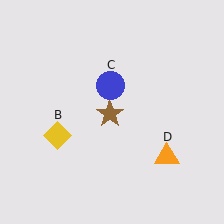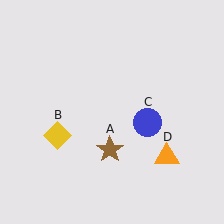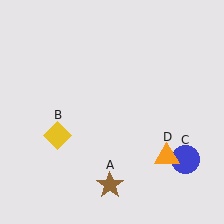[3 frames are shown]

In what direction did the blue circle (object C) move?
The blue circle (object C) moved down and to the right.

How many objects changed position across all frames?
2 objects changed position: brown star (object A), blue circle (object C).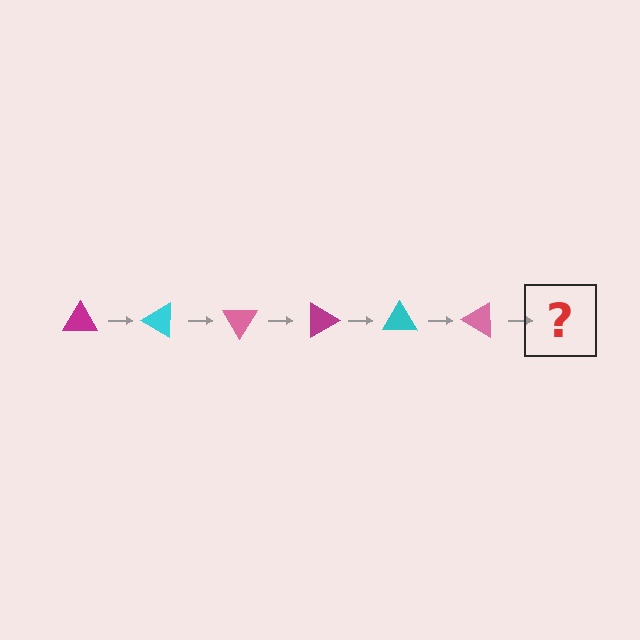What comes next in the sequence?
The next element should be a magenta triangle, rotated 180 degrees from the start.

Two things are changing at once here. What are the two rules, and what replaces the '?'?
The two rules are that it rotates 30 degrees each step and the color cycles through magenta, cyan, and pink. The '?' should be a magenta triangle, rotated 180 degrees from the start.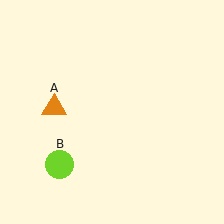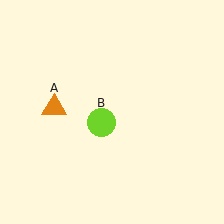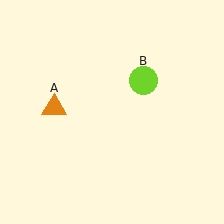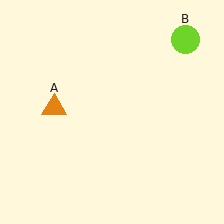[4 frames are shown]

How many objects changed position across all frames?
1 object changed position: lime circle (object B).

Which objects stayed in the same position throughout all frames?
Orange triangle (object A) remained stationary.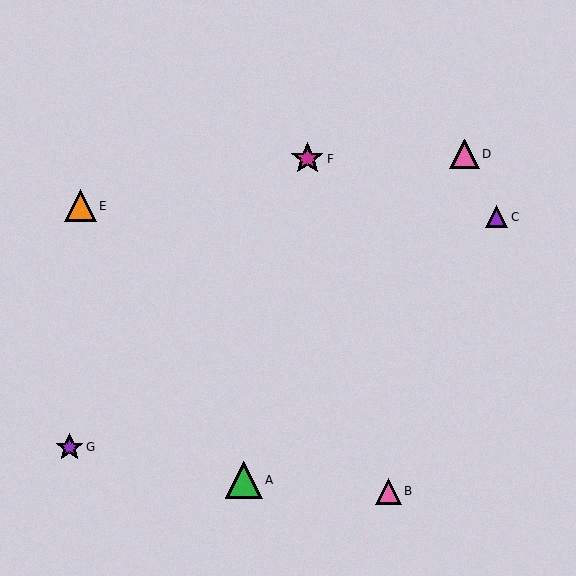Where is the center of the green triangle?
The center of the green triangle is at (244, 480).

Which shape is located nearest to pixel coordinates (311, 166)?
The magenta star (labeled F) at (307, 159) is nearest to that location.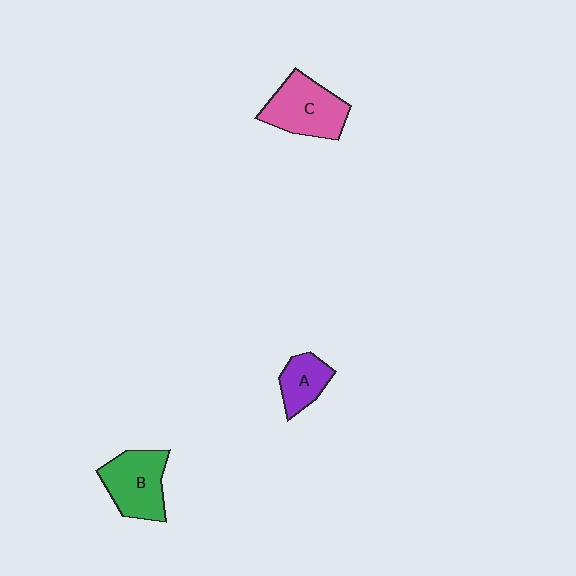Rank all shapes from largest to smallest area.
From largest to smallest: C (pink), B (green), A (purple).